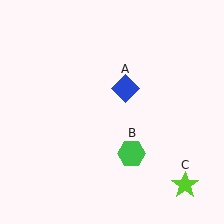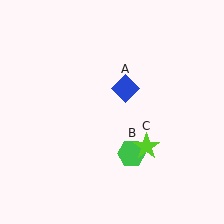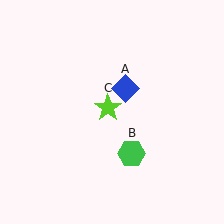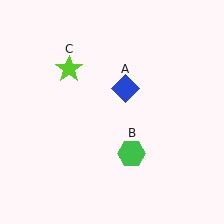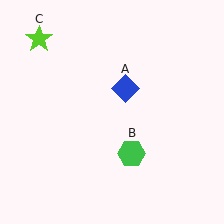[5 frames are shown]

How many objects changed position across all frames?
1 object changed position: lime star (object C).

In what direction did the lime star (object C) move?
The lime star (object C) moved up and to the left.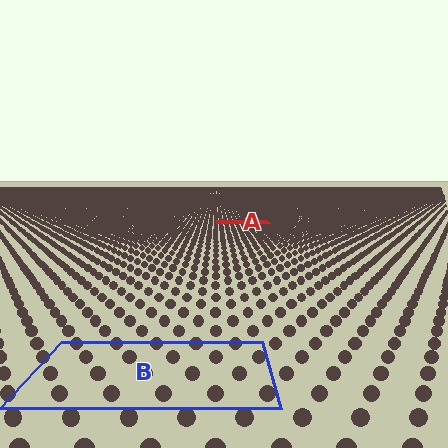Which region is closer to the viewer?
Region B is closer. The texture elements there are larger and more spread out.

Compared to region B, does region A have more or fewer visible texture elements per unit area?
Region A has more texture elements per unit area — they are packed more densely because it is farther away.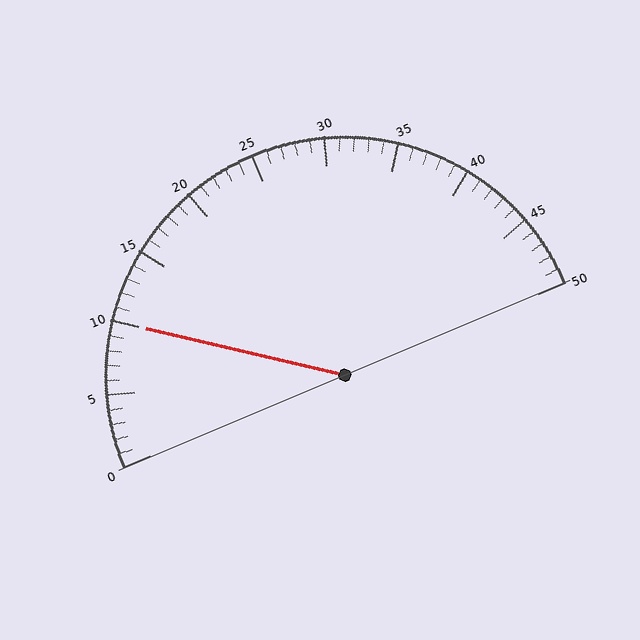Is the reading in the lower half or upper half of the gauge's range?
The reading is in the lower half of the range (0 to 50).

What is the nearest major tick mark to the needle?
The nearest major tick mark is 10.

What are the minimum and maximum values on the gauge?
The gauge ranges from 0 to 50.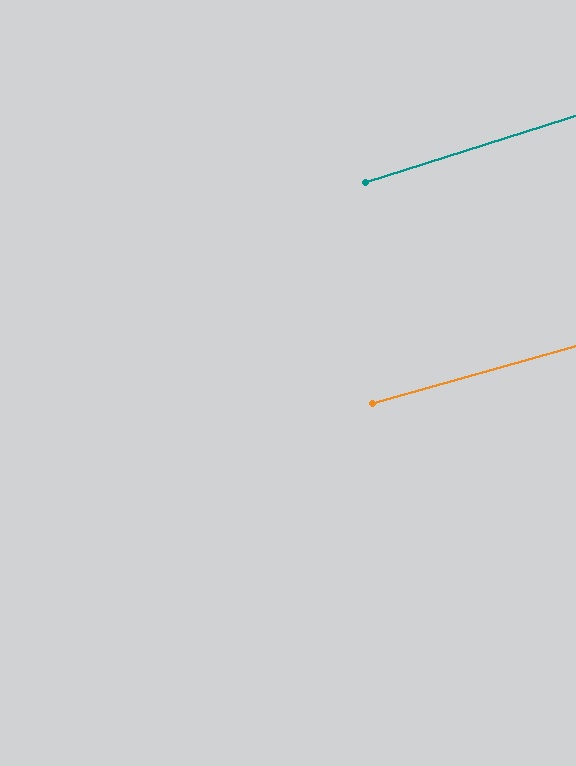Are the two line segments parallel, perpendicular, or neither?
Parallel — their directions differ by only 1.6°.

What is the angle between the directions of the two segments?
Approximately 2 degrees.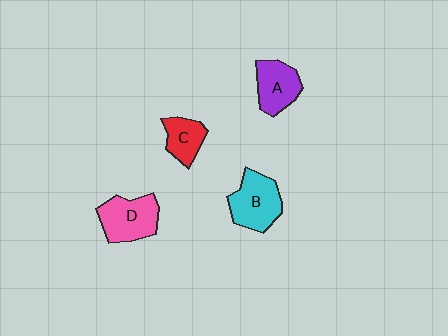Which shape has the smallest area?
Shape C (red).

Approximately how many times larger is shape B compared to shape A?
Approximately 1.2 times.